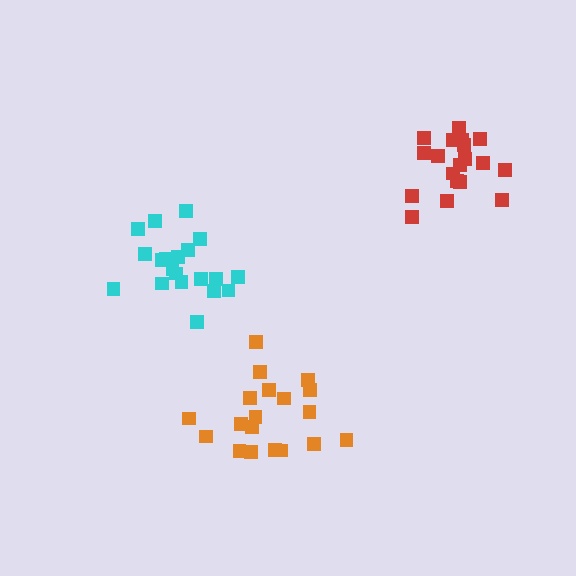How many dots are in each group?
Group 1: 19 dots, Group 2: 19 dots, Group 3: 20 dots (58 total).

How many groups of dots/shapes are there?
There are 3 groups.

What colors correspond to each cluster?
The clusters are colored: orange, red, cyan.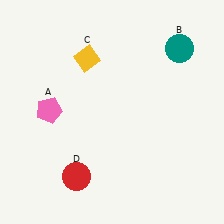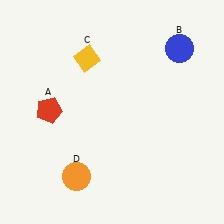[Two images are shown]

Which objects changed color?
A changed from pink to red. B changed from teal to blue. D changed from red to orange.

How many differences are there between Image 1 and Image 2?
There are 3 differences between the two images.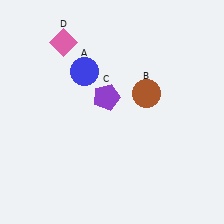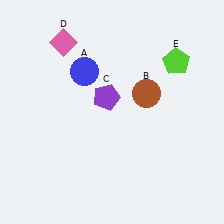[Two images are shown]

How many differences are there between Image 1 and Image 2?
There is 1 difference between the two images.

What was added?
A lime pentagon (E) was added in Image 2.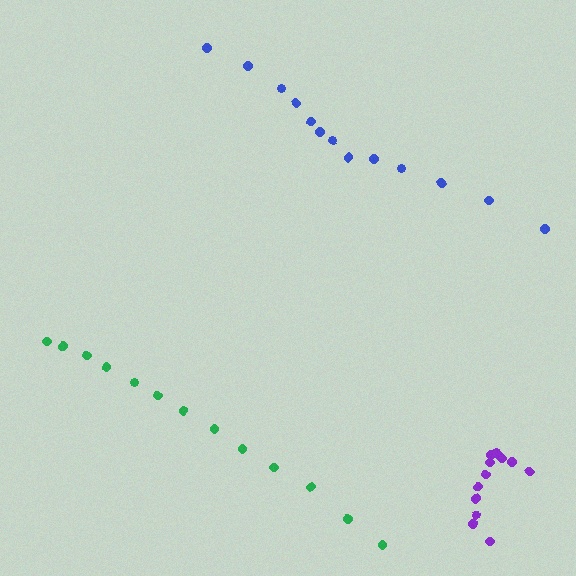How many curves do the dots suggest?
There are 3 distinct paths.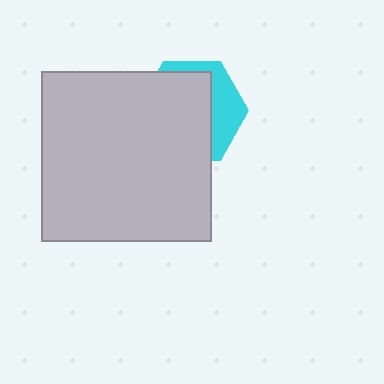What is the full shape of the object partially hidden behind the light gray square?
The partially hidden object is a cyan hexagon.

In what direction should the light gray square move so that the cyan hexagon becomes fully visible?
The light gray square should move toward the lower-left. That is the shortest direction to clear the overlap and leave the cyan hexagon fully visible.